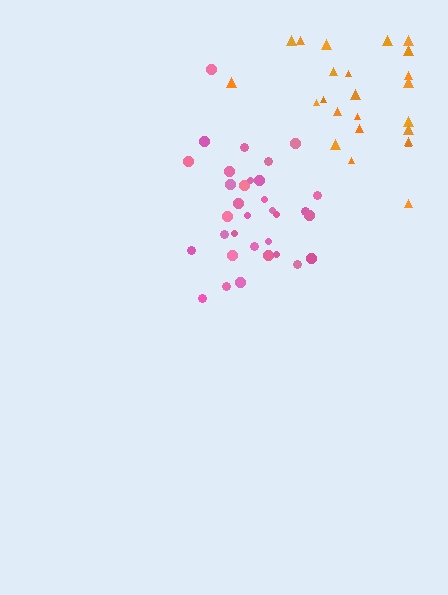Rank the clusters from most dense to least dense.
pink, orange.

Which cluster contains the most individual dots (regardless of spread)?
Pink (33).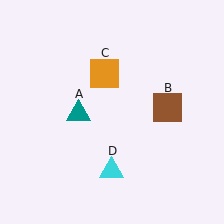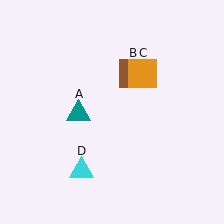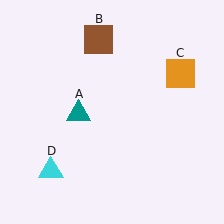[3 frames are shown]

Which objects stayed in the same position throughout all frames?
Teal triangle (object A) remained stationary.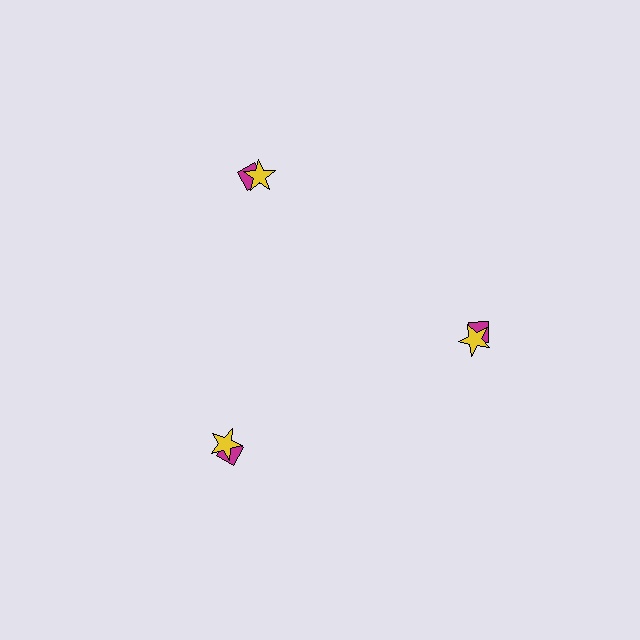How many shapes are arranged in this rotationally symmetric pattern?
There are 6 shapes, arranged in 3 groups of 2.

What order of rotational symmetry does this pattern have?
This pattern has 3-fold rotational symmetry.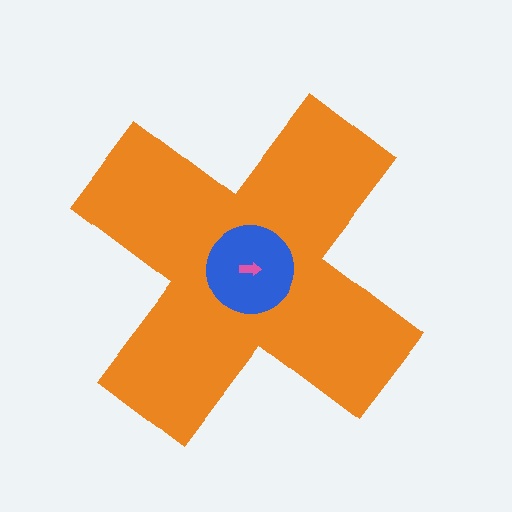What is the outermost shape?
The orange cross.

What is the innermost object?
The pink arrow.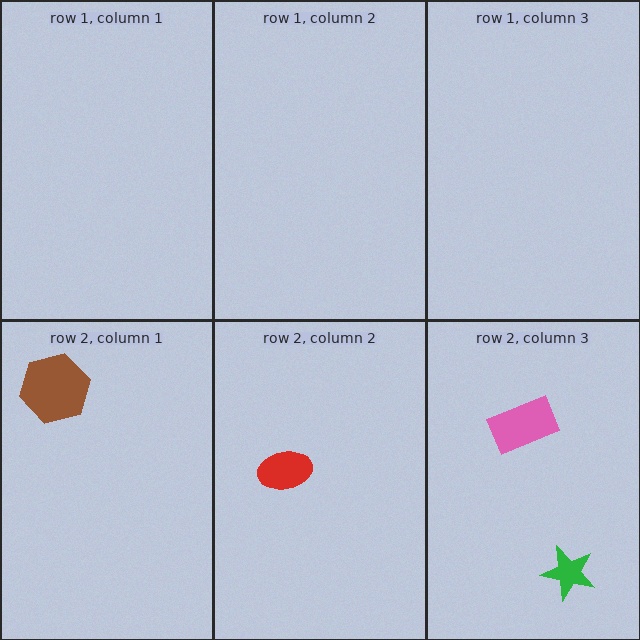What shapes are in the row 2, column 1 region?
The brown hexagon.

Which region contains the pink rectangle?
The row 2, column 3 region.